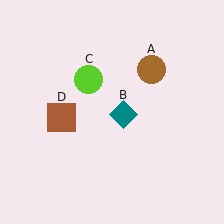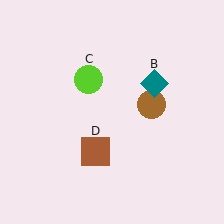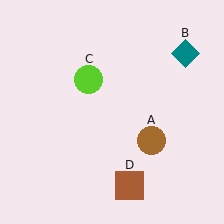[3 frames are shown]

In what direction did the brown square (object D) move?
The brown square (object D) moved down and to the right.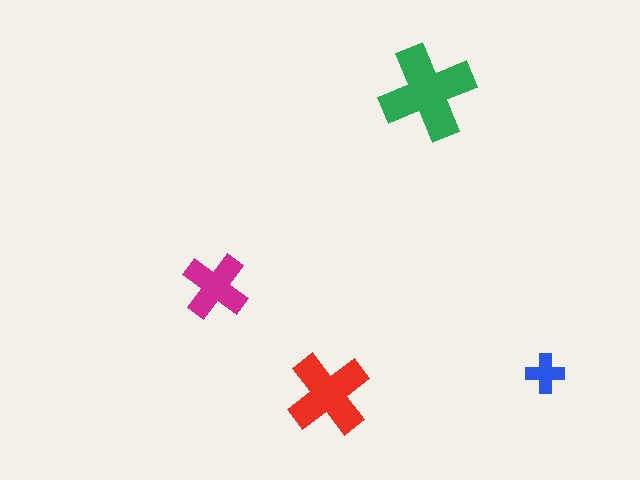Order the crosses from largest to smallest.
the green one, the red one, the magenta one, the blue one.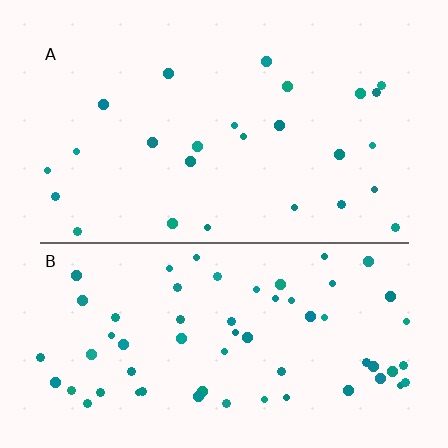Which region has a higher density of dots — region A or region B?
B (the bottom).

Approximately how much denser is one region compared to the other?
Approximately 2.4× — region B over region A.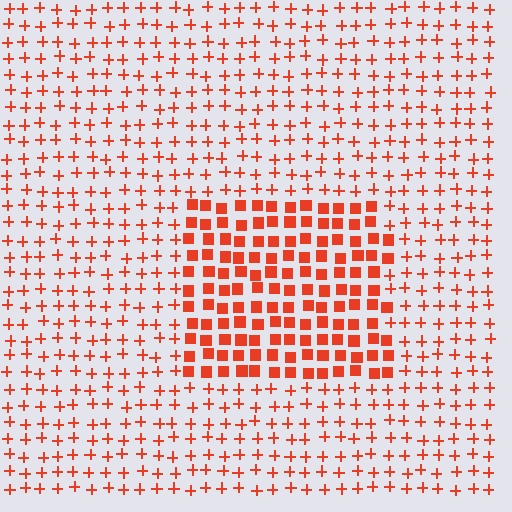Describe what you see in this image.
The image is filled with small red elements arranged in a uniform grid. A rectangle-shaped region contains squares, while the surrounding area contains plus signs. The boundary is defined purely by the change in element shape.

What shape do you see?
I see a rectangle.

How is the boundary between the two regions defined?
The boundary is defined by a change in element shape: squares inside vs. plus signs outside. All elements share the same color and spacing.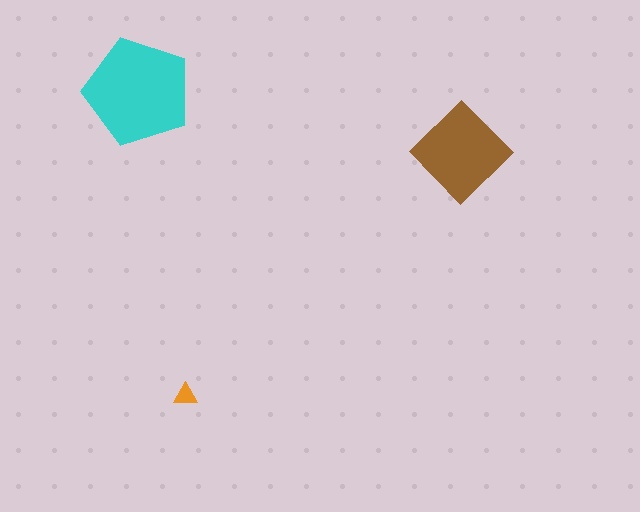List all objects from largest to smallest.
The cyan pentagon, the brown diamond, the orange triangle.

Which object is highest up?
The cyan pentagon is topmost.